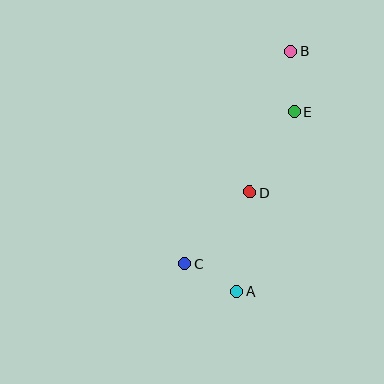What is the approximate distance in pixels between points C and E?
The distance between C and E is approximately 187 pixels.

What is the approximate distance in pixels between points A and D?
The distance between A and D is approximately 100 pixels.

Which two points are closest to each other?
Points A and C are closest to each other.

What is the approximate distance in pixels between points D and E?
The distance between D and E is approximately 92 pixels.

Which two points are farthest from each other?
Points A and B are farthest from each other.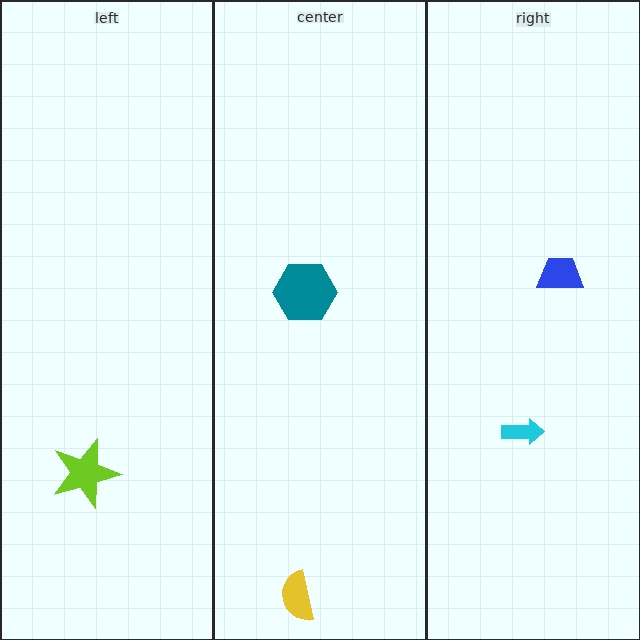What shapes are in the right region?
The cyan arrow, the blue trapezoid.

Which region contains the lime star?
The left region.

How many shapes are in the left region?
1.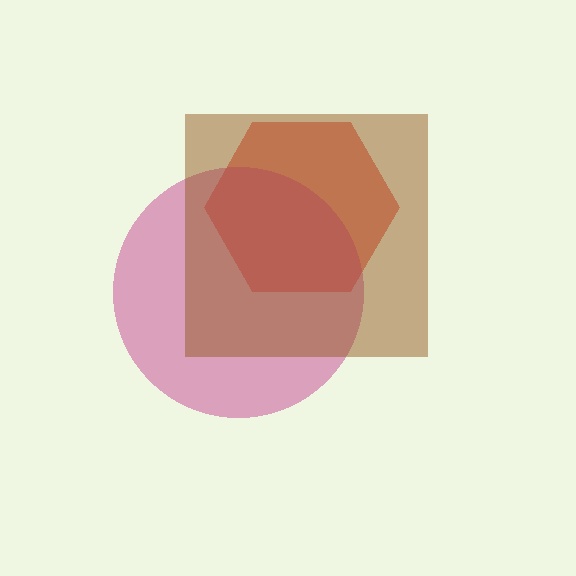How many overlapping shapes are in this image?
There are 3 overlapping shapes in the image.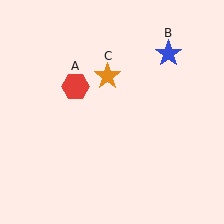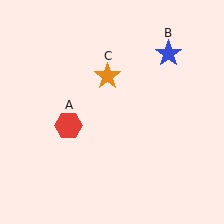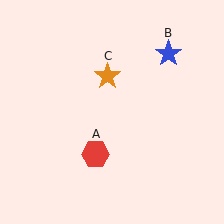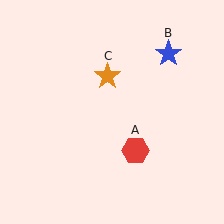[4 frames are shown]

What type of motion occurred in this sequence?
The red hexagon (object A) rotated counterclockwise around the center of the scene.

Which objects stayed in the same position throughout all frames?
Blue star (object B) and orange star (object C) remained stationary.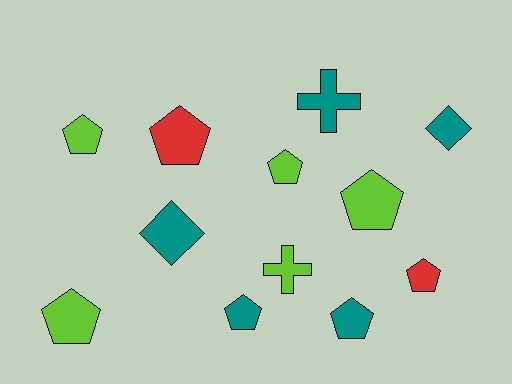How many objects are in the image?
There are 12 objects.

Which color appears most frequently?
Lime, with 5 objects.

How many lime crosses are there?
There is 1 lime cross.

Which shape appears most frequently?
Pentagon, with 8 objects.